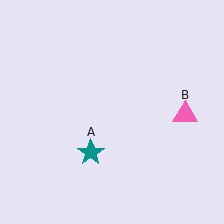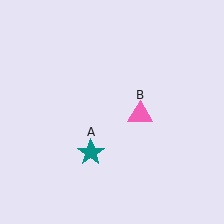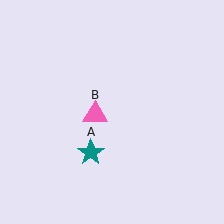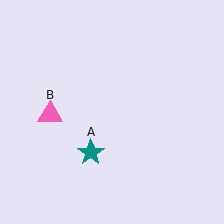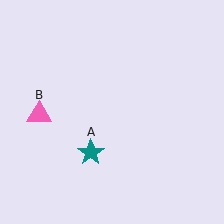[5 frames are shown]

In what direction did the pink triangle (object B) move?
The pink triangle (object B) moved left.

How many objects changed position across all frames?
1 object changed position: pink triangle (object B).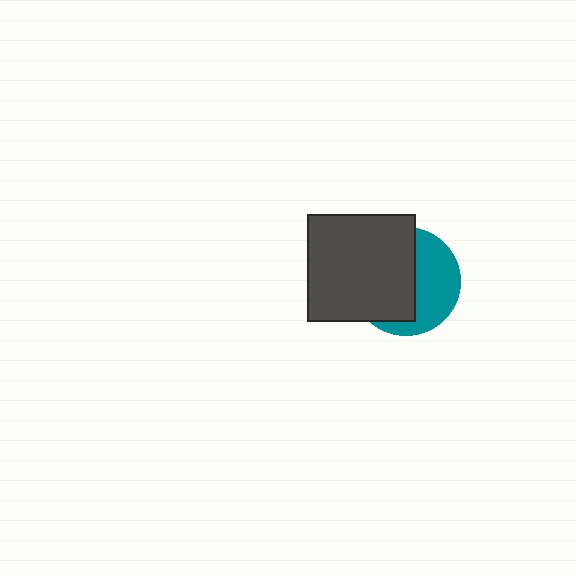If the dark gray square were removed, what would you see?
You would see the complete teal circle.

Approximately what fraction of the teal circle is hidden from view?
Roughly 56% of the teal circle is hidden behind the dark gray square.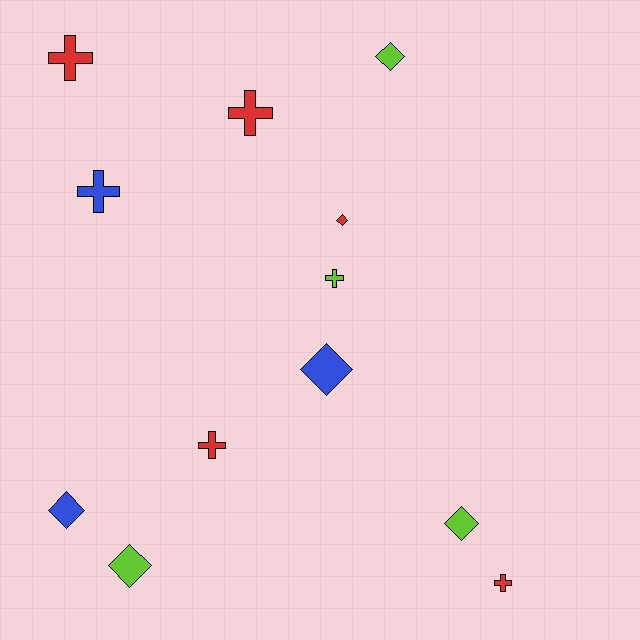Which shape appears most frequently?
Diamond, with 6 objects.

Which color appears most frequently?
Red, with 5 objects.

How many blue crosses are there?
There is 1 blue cross.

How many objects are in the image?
There are 12 objects.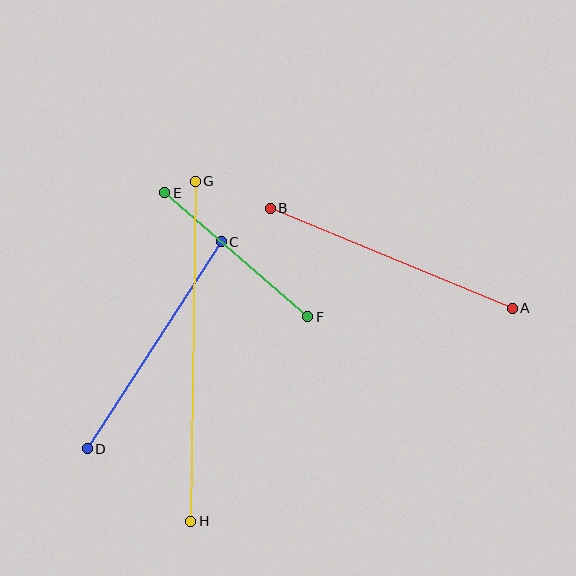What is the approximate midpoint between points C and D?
The midpoint is at approximately (154, 345) pixels.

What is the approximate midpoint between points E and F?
The midpoint is at approximately (236, 255) pixels.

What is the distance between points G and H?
The distance is approximately 340 pixels.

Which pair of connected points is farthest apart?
Points G and H are farthest apart.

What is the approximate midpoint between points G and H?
The midpoint is at approximately (193, 351) pixels.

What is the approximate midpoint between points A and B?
The midpoint is at approximately (391, 258) pixels.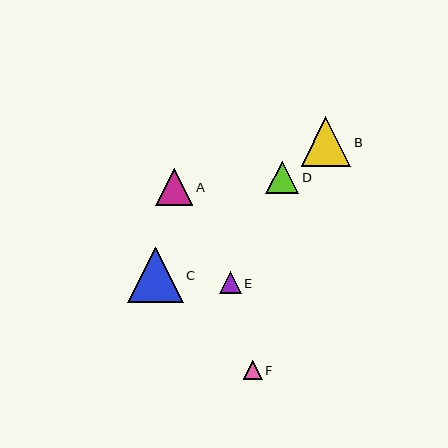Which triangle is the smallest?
Triangle F is the smallest with a size of approximately 19 pixels.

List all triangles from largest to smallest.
From largest to smallest: C, B, A, D, E, F.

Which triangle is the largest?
Triangle C is the largest with a size of approximately 55 pixels.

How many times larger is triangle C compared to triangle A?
Triangle C is approximately 1.5 times the size of triangle A.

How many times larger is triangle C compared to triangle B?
Triangle C is approximately 1.1 times the size of triangle B.